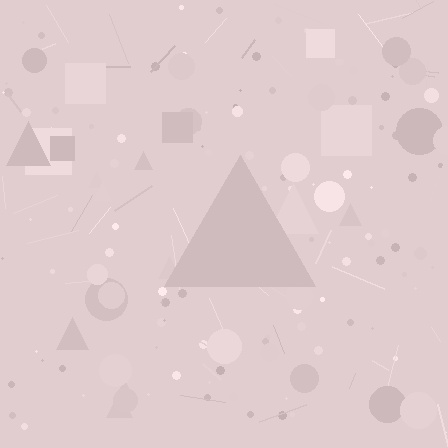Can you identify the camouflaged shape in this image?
The camouflaged shape is a triangle.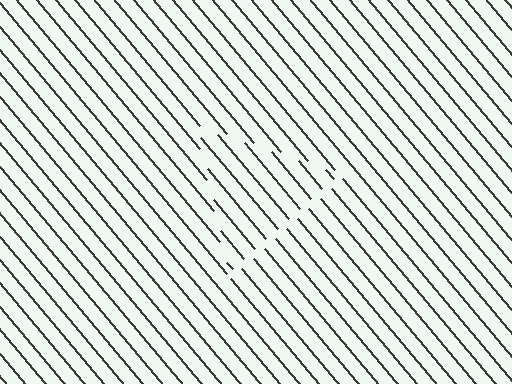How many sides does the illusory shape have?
3 sides — the line-ends trace a triangle.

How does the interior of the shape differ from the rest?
The interior of the shape contains the same grating, shifted by half a period — the contour is defined by the phase discontinuity where line-ends from the inner and outer gratings abut.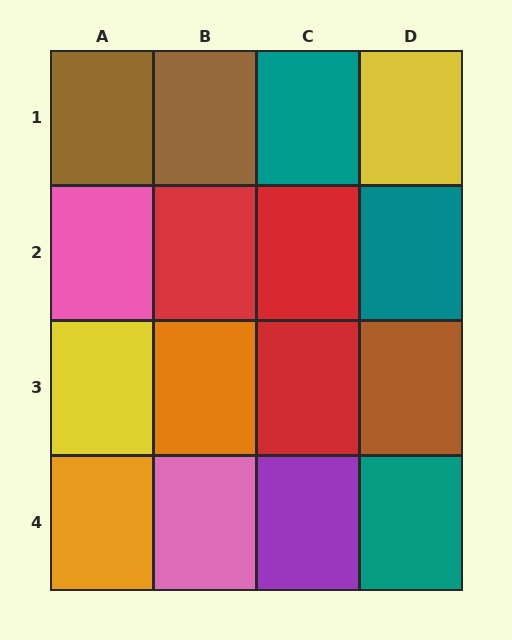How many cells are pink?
2 cells are pink.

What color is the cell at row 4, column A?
Orange.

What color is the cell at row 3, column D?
Brown.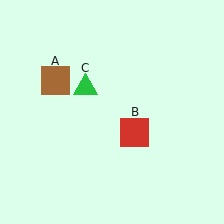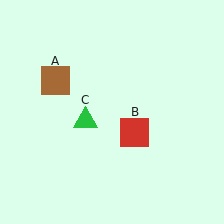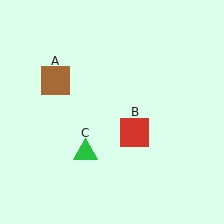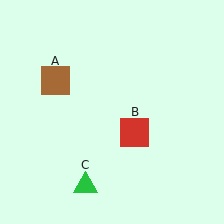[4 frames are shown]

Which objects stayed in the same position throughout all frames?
Brown square (object A) and red square (object B) remained stationary.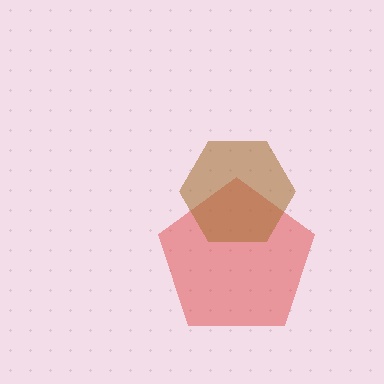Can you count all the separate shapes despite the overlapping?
Yes, there are 2 separate shapes.